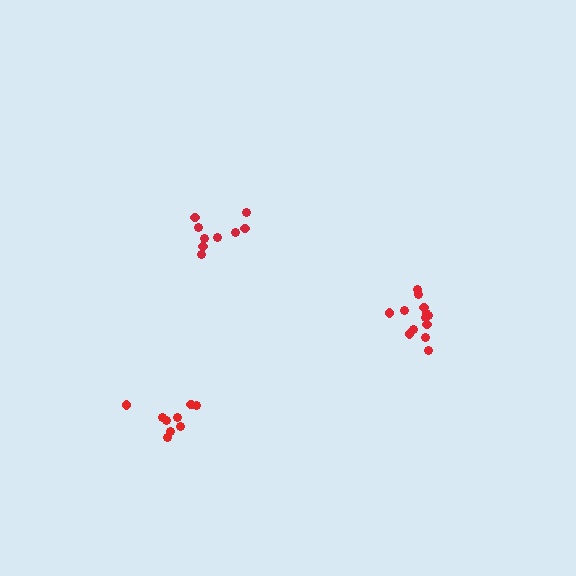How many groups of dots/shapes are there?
There are 3 groups.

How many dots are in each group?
Group 1: 9 dots, Group 2: 9 dots, Group 3: 13 dots (31 total).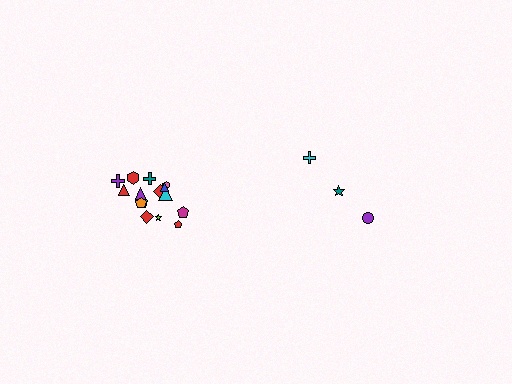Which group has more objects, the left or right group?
The left group.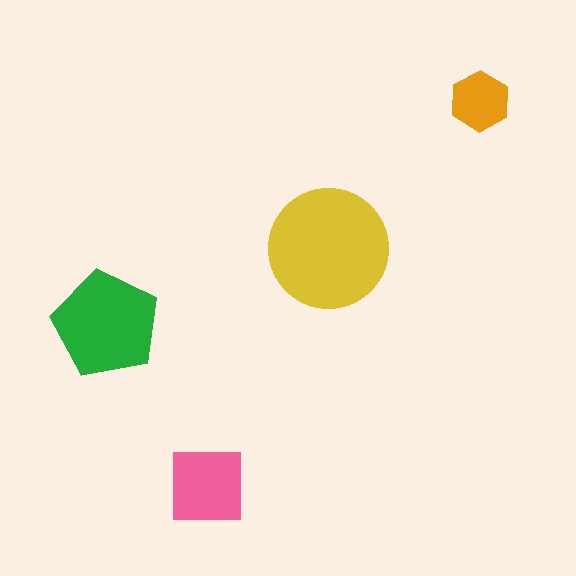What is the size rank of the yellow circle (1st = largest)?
1st.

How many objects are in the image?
There are 4 objects in the image.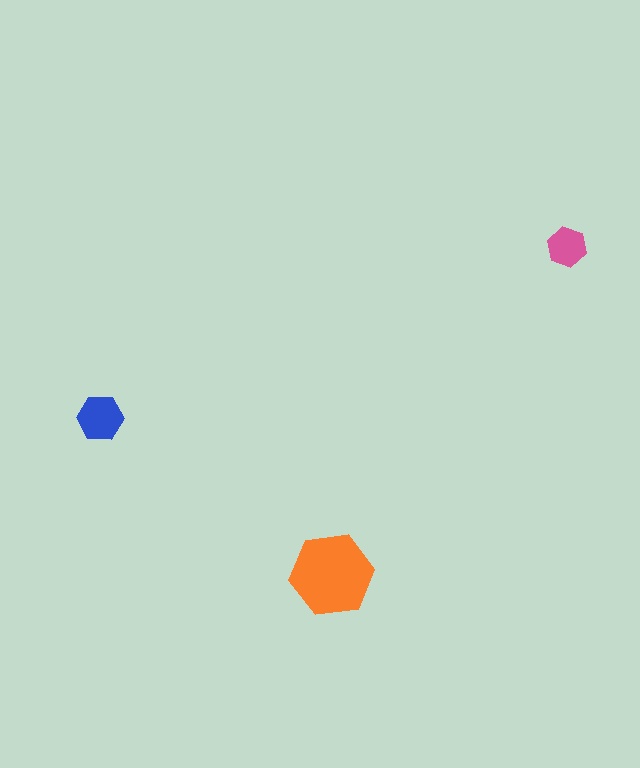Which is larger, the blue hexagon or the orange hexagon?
The orange one.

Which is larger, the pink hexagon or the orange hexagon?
The orange one.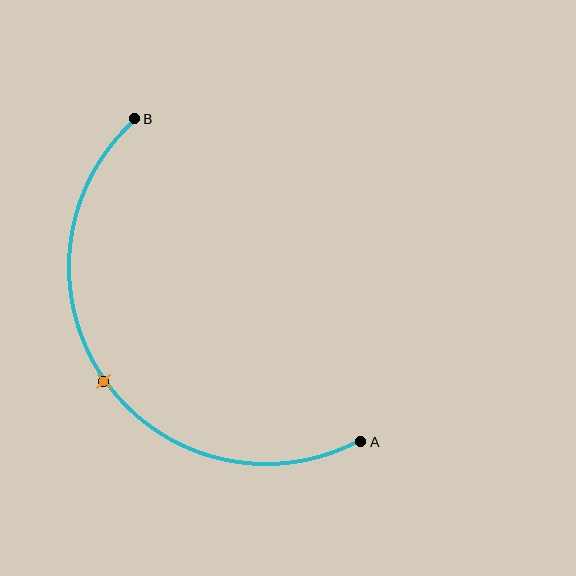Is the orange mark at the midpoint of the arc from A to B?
Yes. The orange mark lies on the arc at equal arc-length from both A and B — it is the arc midpoint.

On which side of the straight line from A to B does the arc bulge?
The arc bulges below and to the left of the straight line connecting A and B.